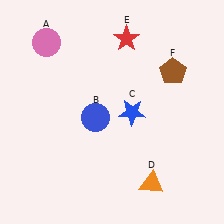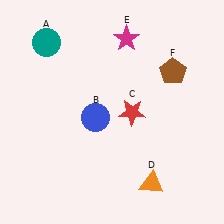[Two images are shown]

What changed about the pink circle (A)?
In Image 1, A is pink. In Image 2, it changed to teal.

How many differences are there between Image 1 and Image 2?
There are 3 differences between the two images.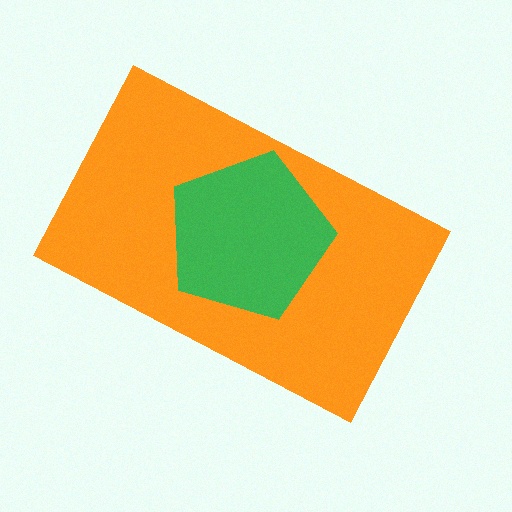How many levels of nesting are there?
2.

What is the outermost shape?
The orange rectangle.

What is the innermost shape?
The green pentagon.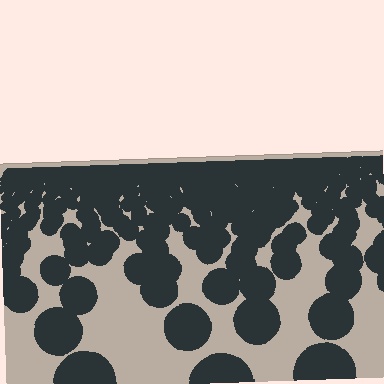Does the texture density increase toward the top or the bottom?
Density increases toward the top.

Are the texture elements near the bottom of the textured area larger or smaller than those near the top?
Larger. Near the bottom, elements are closer to the viewer and appear at a bigger on-screen size.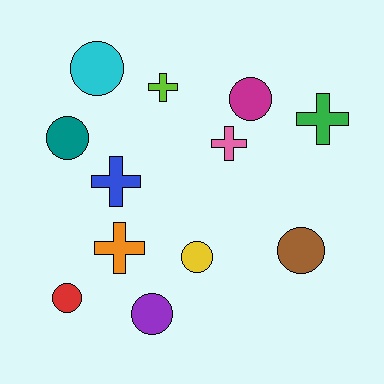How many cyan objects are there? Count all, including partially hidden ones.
There is 1 cyan object.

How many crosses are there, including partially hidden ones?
There are 5 crosses.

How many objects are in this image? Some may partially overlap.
There are 12 objects.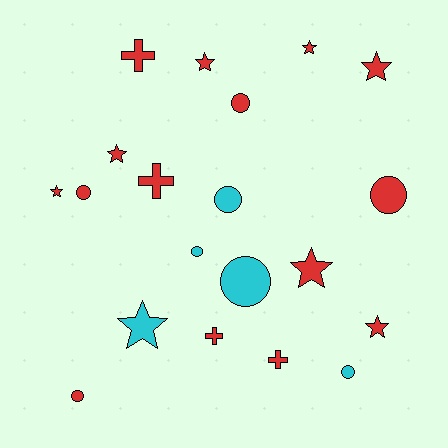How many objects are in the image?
There are 20 objects.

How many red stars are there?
There are 7 red stars.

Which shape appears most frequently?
Star, with 8 objects.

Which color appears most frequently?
Red, with 15 objects.